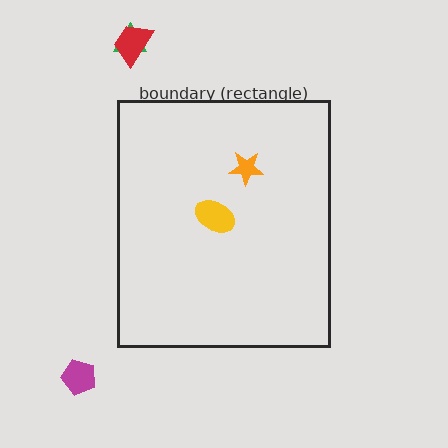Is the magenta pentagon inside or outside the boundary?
Outside.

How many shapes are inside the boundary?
2 inside, 3 outside.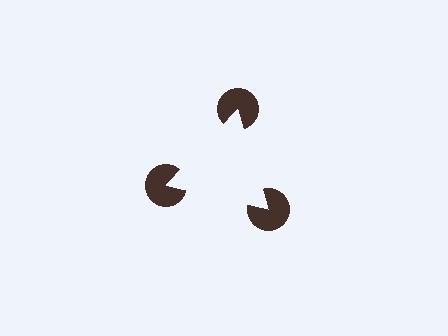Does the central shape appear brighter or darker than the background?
It typically appears slightly brighter than the background, even though no actual brightness change is drawn.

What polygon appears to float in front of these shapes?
An illusory triangle — its edges are inferred from the aligned wedge cuts in the pac-man discs, not physically drawn.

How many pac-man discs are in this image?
There are 3 — one at each vertex of the illusory triangle.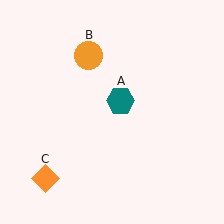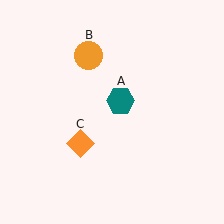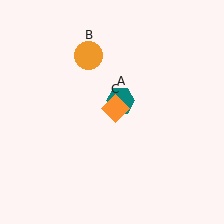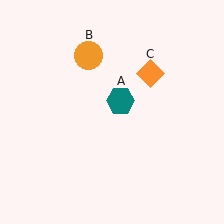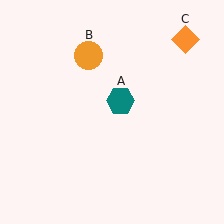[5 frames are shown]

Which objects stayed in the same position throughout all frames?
Teal hexagon (object A) and orange circle (object B) remained stationary.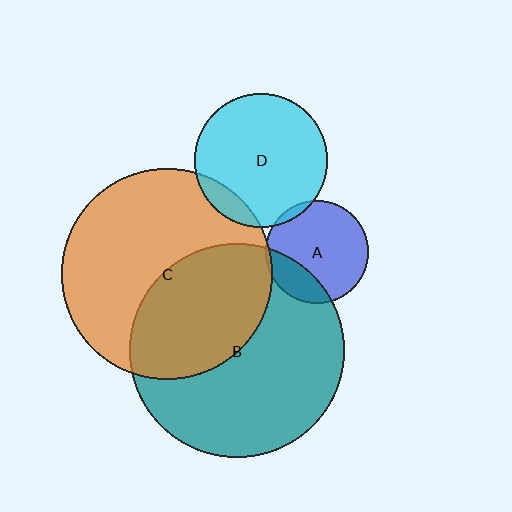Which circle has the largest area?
Circle B (teal).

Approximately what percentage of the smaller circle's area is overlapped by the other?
Approximately 25%.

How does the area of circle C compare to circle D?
Approximately 2.5 times.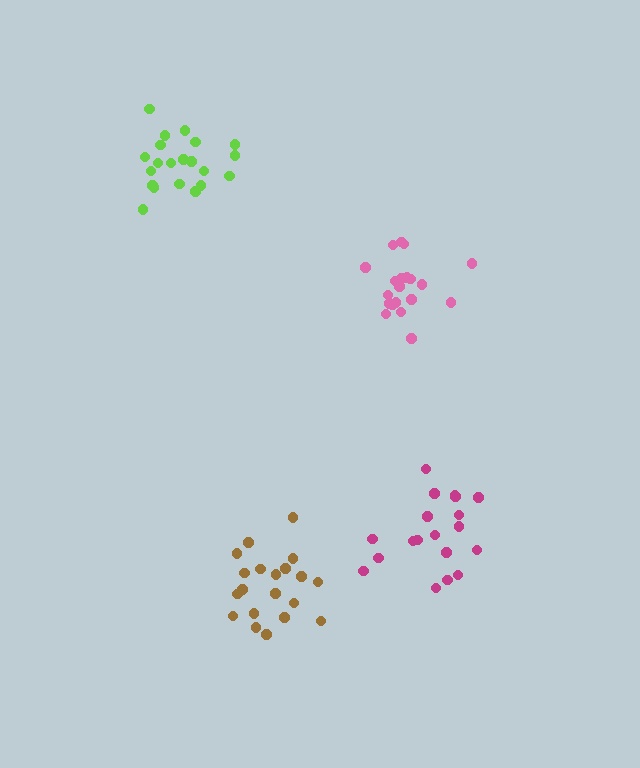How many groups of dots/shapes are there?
There are 4 groups.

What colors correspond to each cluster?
The clusters are colored: pink, magenta, brown, lime.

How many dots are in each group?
Group 1: 20 dots, Group 2: 19 dots, Group 3: 20 dots, Group 4: 21 dots (80 total).